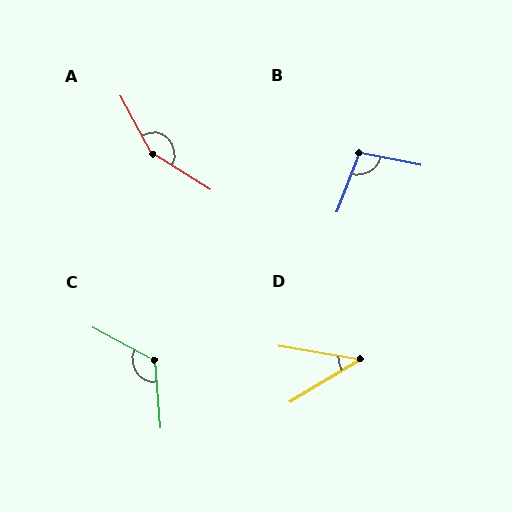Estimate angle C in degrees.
Approximately 123 degrees.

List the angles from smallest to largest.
D (41°), B (100°), C (123°), A (151°).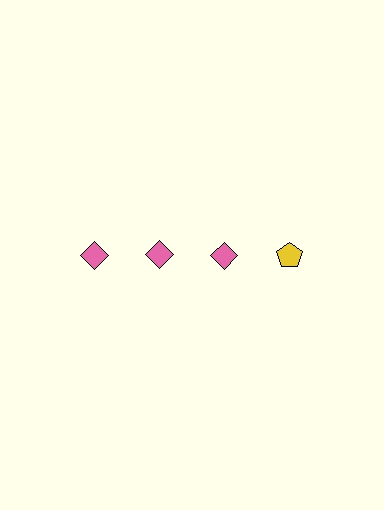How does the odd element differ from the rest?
It differs in both color (yellow instead of pink) and shape (pentagon instead of diamond).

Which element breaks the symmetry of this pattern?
The yellow pentagon in the top row, second from right column breaks the symmetry. All other shapes are pink diamonds.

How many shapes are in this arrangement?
There are 4 shapes arranged in a grid pattern.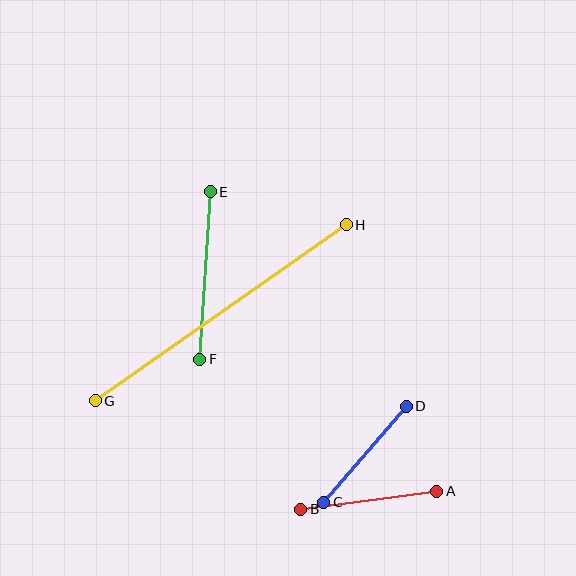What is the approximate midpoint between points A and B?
The midpoint is at approximately (369, 500) pixels.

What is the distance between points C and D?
The distance is approximately 127 pixels.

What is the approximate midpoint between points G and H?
The midpoint is at approximately (221, 313) pixels.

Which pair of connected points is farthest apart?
Points G and H are farthest apart.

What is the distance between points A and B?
The distance is approximately 137 pixels.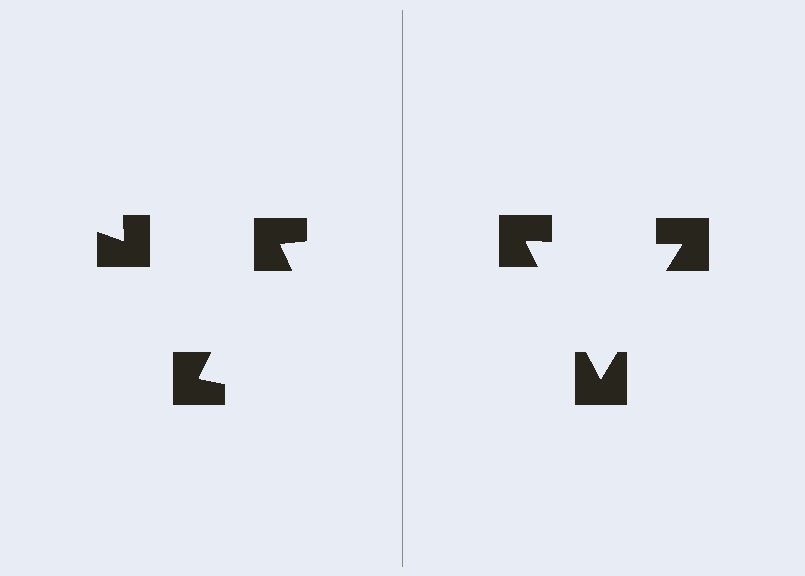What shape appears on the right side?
An illusory triangle.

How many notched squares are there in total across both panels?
6 — 3 on each side.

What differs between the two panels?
The notched squares are positioned identically on both sides; only the wedge orientations differ. On the right they align to a triangle; on the left they are misaligned.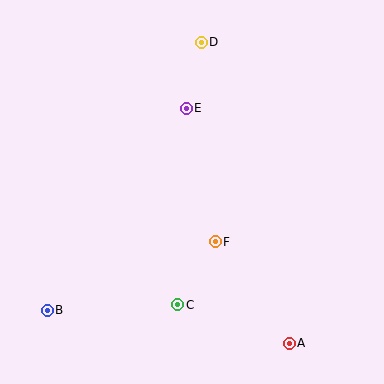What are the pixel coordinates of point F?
Point F is at (215, 242).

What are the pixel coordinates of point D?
Point D is at (201, 42).